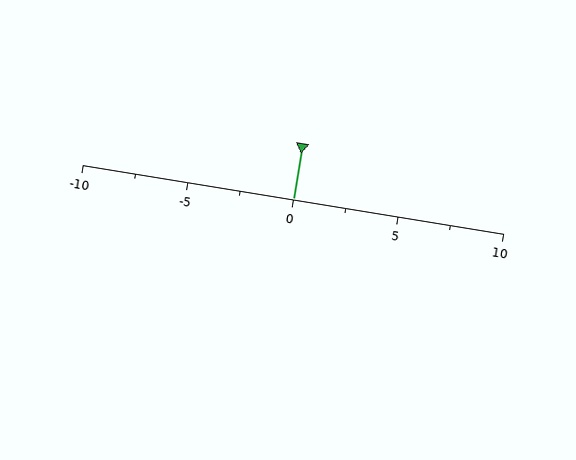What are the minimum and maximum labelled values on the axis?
The axis runs from -10 to 10.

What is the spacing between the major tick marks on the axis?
The major ticks are spaced 5 apart.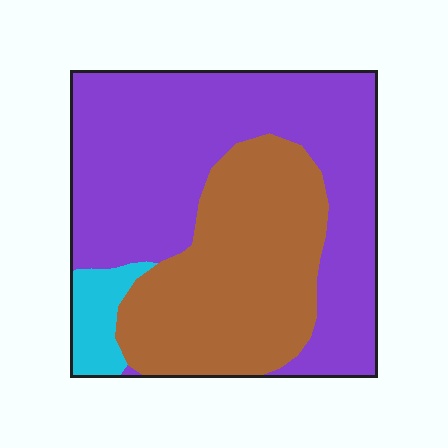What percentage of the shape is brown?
Brown covers about 35% of the shape.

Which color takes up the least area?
Cyan, at roughly 5%.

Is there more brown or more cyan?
Brown.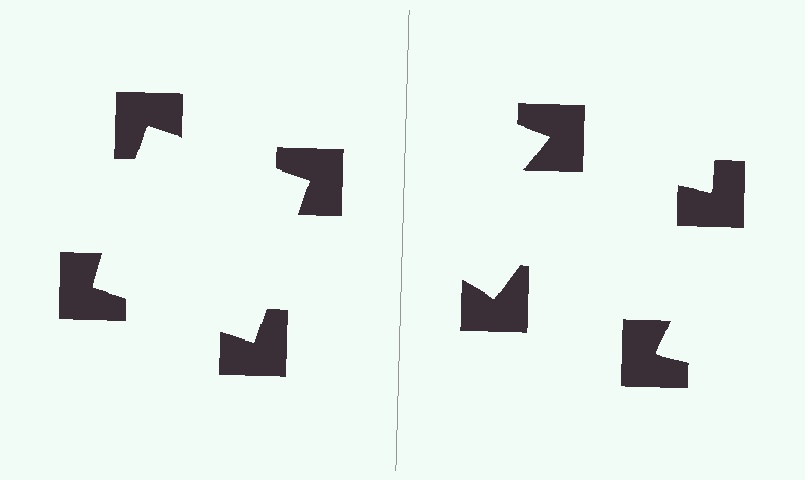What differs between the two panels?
The notched squares are positioned identically on both sides; only the wedge orientations differ. On the left they align to a square; on the right they are misaligned.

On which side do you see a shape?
An illusory square appears on the left side. On the right side the wedge cuts are rotated, so no coherent shape forms.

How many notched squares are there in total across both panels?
8 — 4 on each side.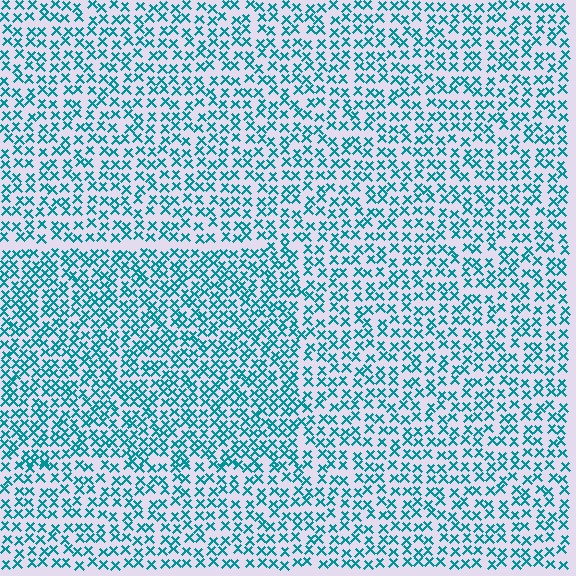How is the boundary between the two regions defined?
The boundary is defined by a change in element density (approximately 1.5x ratio). All elements are the same color, size, and shape.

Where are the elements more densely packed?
The elements are more densely packed inside the rectangle boundary.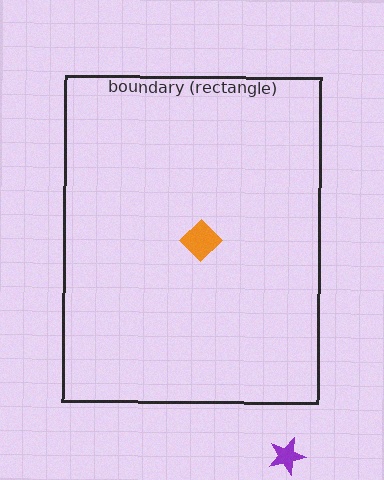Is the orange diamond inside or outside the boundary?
Inside.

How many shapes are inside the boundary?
1 inside, 1 outside.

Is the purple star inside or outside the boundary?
Outside.